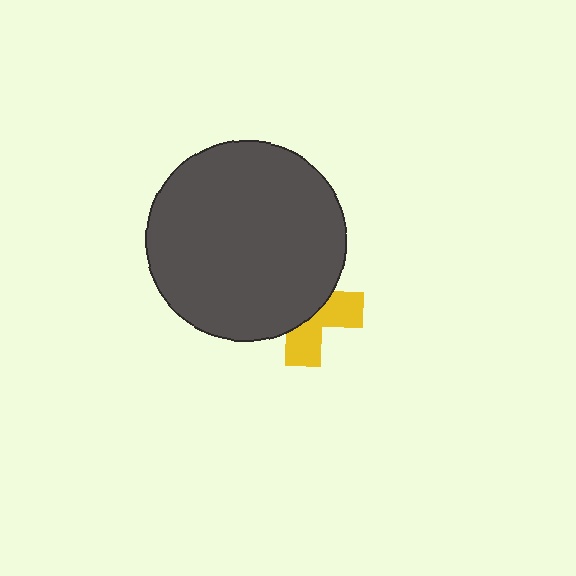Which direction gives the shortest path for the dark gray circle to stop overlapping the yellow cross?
Moving toward the upper-left gives the shortest separation.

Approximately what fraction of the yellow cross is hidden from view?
Roughly 59% of the yellow cross is hidden behind the dark gray circle.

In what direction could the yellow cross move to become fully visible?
The yellow cross could move toward the lower-right. That would shift it out from behind the dark gray circle entirely.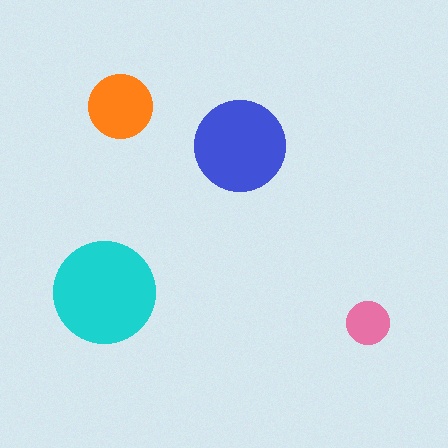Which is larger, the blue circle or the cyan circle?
The cyan one.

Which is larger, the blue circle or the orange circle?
The blue one.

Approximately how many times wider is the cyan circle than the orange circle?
About 1.5 times wider.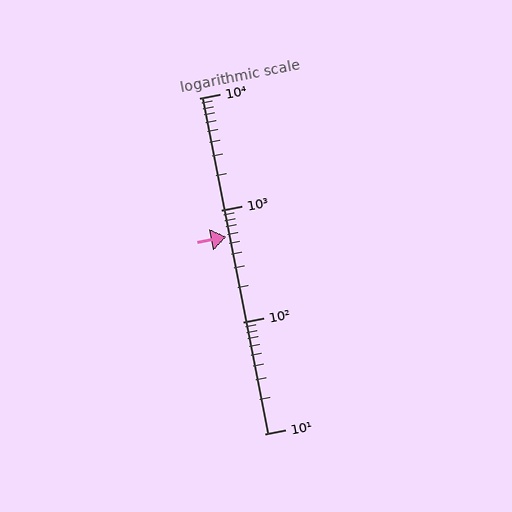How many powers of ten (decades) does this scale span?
The scale spans 3 decades, from 10 to 10000.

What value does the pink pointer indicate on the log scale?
The pointer indicates approximately 570.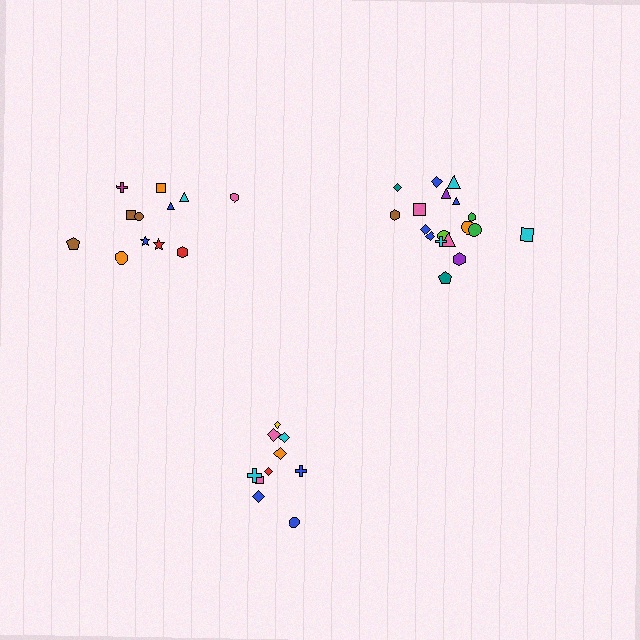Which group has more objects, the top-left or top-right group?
The top-right group.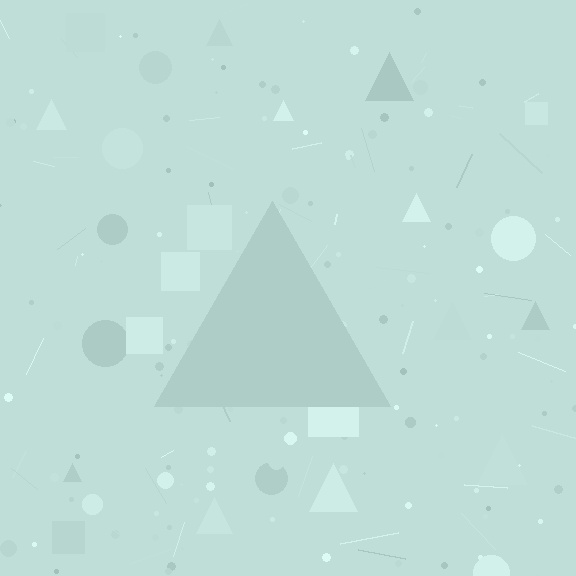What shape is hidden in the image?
A triangle is hidden in the image.